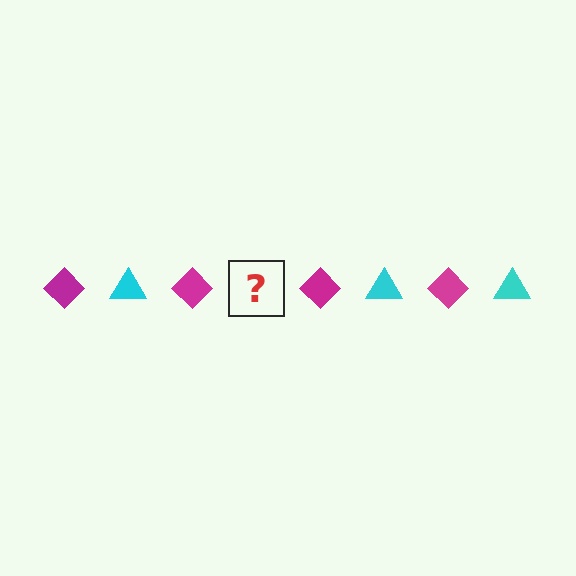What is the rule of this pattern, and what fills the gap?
The rule is that the pattern alternates between magenta diamond and cyan triangle. The gap should be filled with a cyan triangle.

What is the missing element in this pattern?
The missing element is a cyan triangle.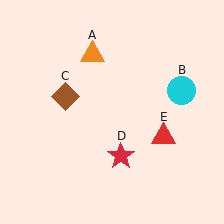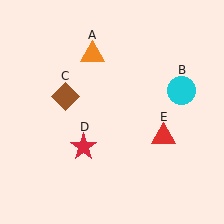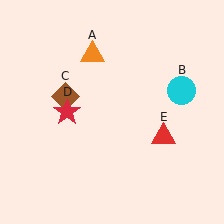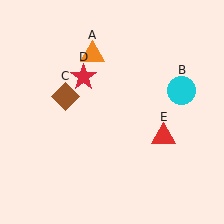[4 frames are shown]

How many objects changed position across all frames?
1 object changed position: red star (object D).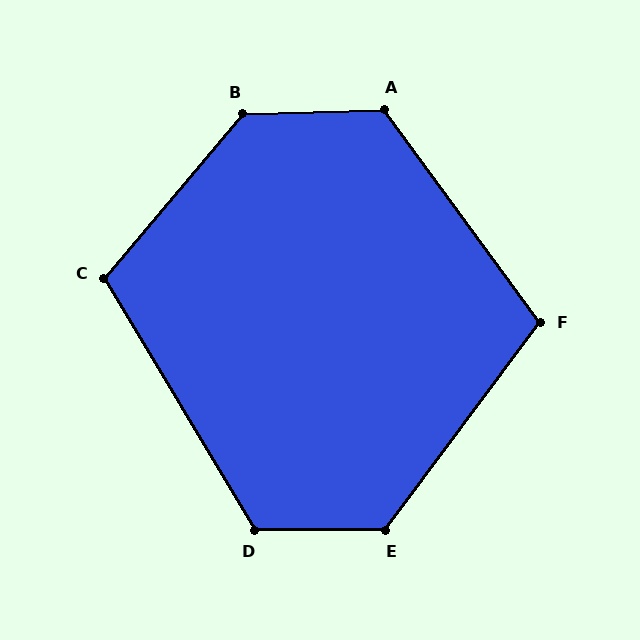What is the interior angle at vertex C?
Approximately 109 degrees (obtuse).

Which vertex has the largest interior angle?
B, at approximately 132 degrees.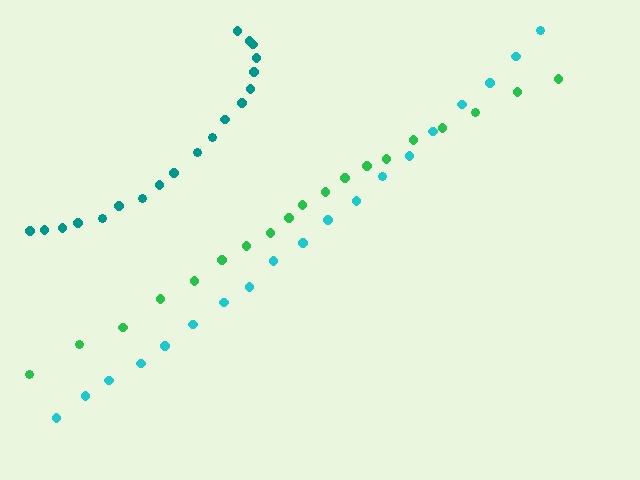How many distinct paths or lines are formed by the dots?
There are 3 distinct paths.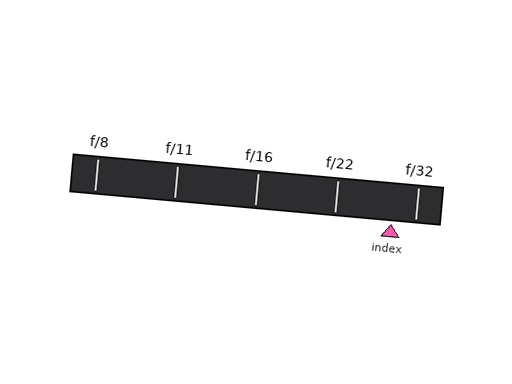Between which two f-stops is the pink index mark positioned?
The index mark is between f/22 and f/32.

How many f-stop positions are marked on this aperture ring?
There are 5 f-stop positions marked.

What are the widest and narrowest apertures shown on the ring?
The widest aperture shown is f/8 and the narrowest is f/32.